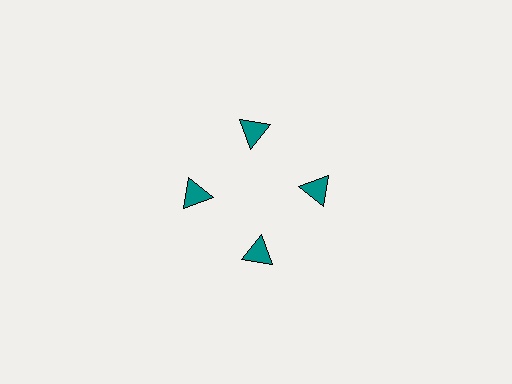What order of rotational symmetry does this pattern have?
This pattern has 4-fold rotational symmetry.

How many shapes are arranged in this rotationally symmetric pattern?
There are 4 shapes, arranged in 4 groups of 1.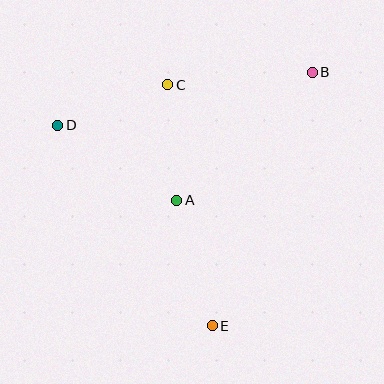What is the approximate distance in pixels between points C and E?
The distance between C and E is approximately 245 pixels.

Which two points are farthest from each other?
Points B and E are farthest from each other.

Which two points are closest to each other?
Points A and C are closest to each other.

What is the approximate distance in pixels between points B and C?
The distance between B and C is approximately 145 pixels.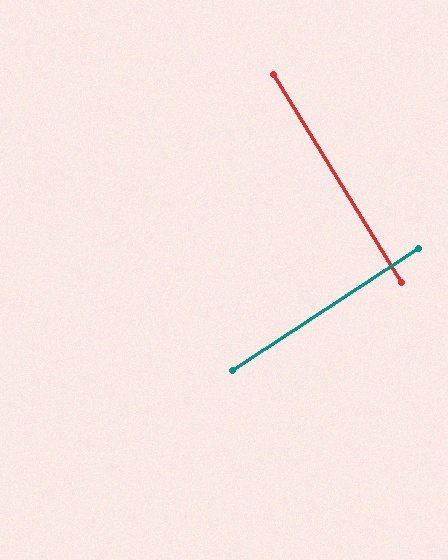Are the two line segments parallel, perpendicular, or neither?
Perpendicular — they meet at approximately 88°.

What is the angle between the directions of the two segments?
Approximately 88 degrees.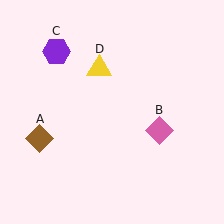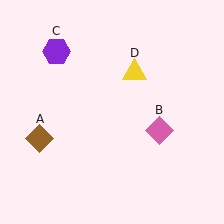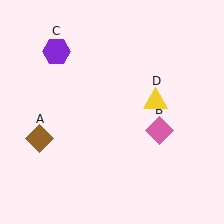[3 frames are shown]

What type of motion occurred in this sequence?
The yellow triangle (object D) rotated clockwise around the center of the scene.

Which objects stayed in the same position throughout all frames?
Brown diamond (object A) and pink diamond (object B) and purple hexagon (object C) remained stationary.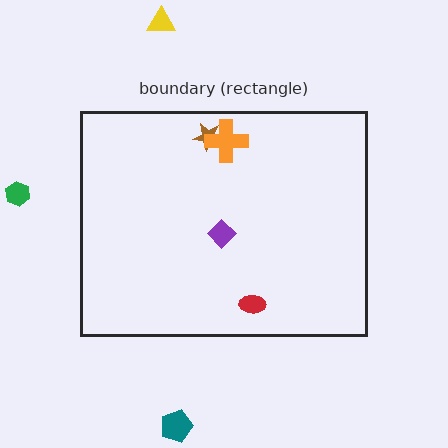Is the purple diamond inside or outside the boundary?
Inside.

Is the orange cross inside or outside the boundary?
Inside.